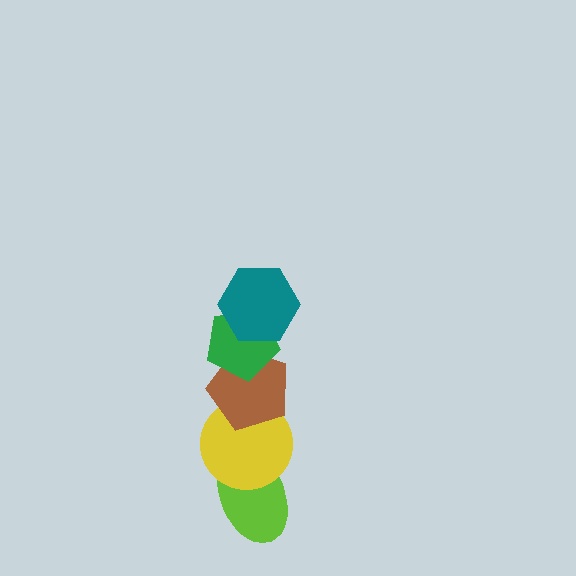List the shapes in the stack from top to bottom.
From top to bottom: the teal hexagon, the green pentagon, the brown pentagon, the yellow circle, the lime ellipse.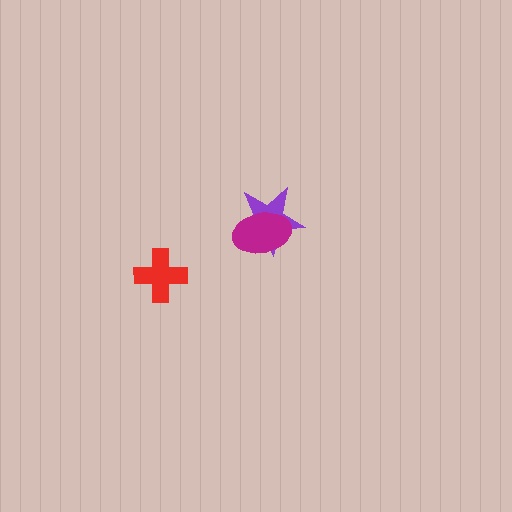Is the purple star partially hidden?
Yes, it is partially covered by another shape.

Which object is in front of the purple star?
The magenta ellipse is in front of the purple star.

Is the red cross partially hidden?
No, no other shape covers it.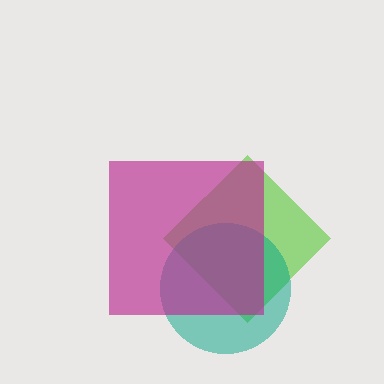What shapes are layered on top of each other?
The layered shapes are: a lime diamond, a teal circle, a magenta square.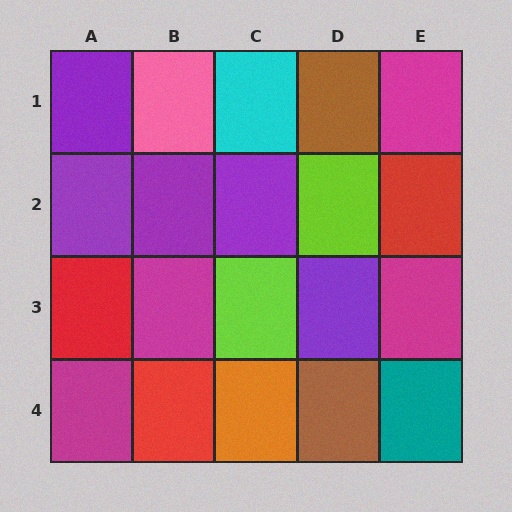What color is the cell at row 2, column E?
Red.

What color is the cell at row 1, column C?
Cyan.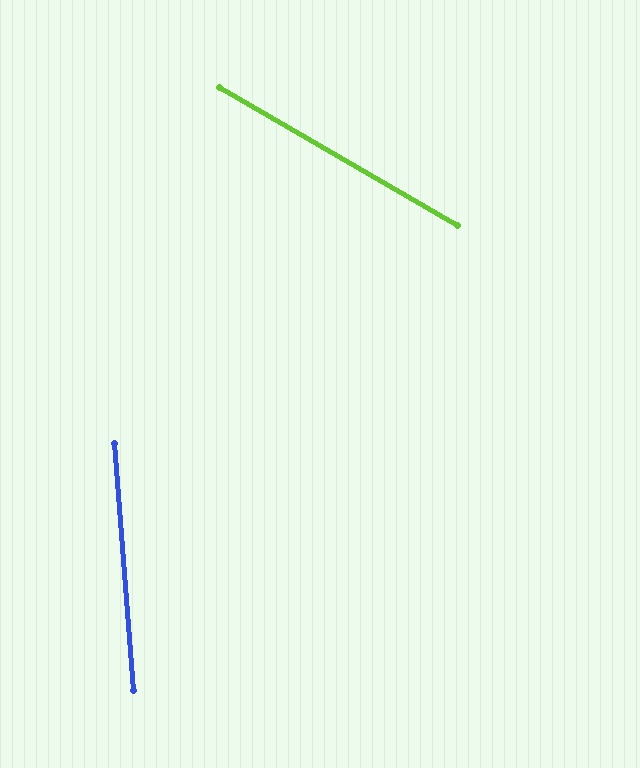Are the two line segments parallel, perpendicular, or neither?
Neither parallel nor perpendicular — they differ by about 56°.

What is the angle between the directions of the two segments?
Approximately 56 degrees.